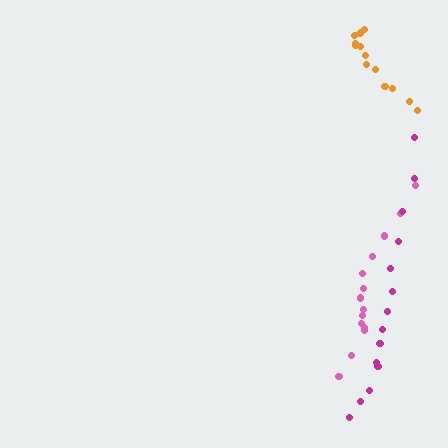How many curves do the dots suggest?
There are 3 distinct paths.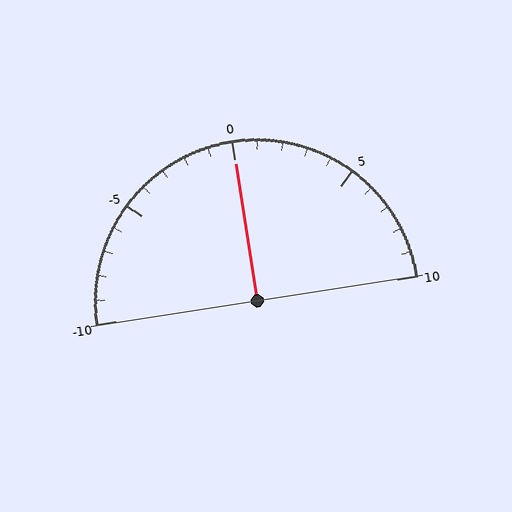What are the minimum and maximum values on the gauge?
The gauge ranges from -10 to 10.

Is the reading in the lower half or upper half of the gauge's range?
The reading is in the upper half of the range (-10 to 10).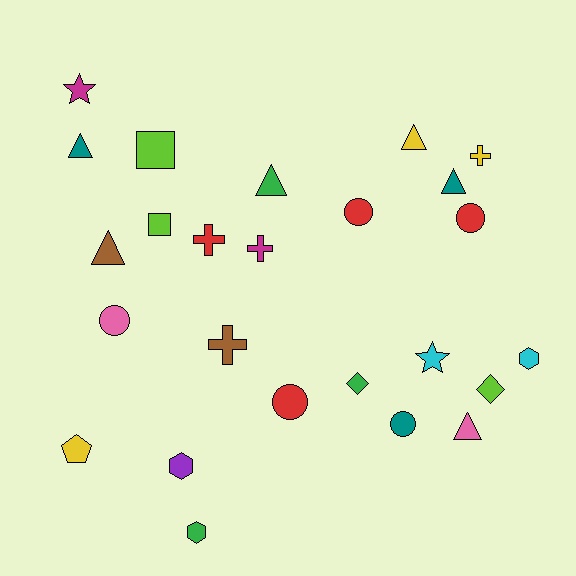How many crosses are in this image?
There are 4 crosses.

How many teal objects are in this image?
There are 3 teal objects.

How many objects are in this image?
There are 25 objects.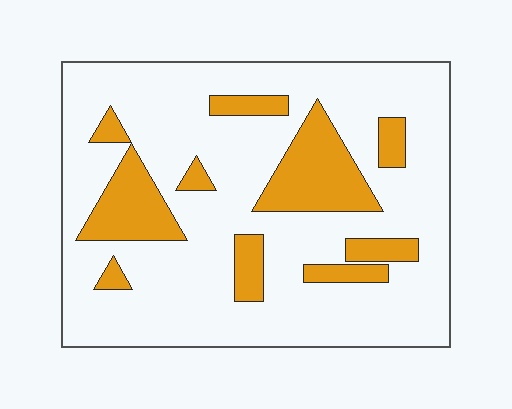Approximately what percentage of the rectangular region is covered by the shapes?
Approximately 20%.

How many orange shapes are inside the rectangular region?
10.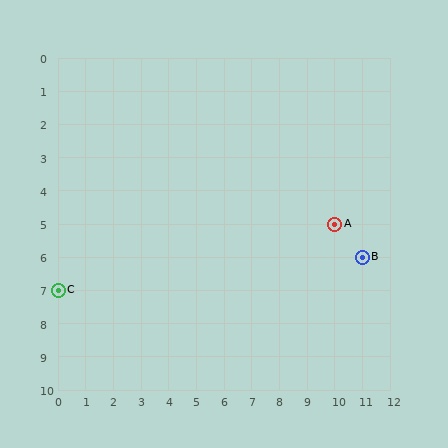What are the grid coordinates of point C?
Point C is at grid coordinates (0, 7).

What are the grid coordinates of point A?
Point A is at grid coordinates (10, 5).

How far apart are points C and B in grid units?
Points C and B are 11 columns and 1 row apart (about 11.0 grid units diagonally).